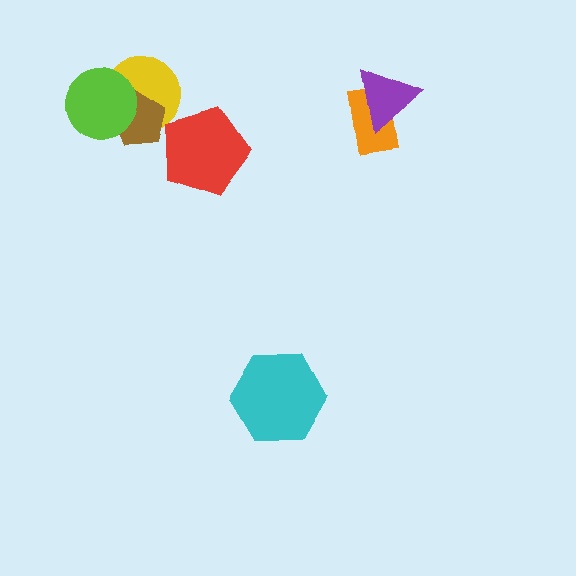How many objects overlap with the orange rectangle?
1 object overlaps with the orange rectangle.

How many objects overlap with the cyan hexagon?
0 objects overlap with the cyan hexagon.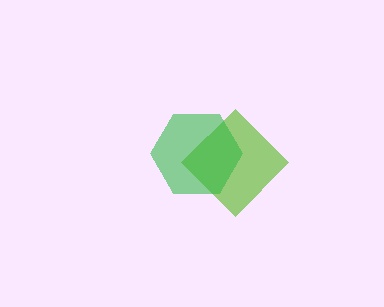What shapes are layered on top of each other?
The layered shapes are: a lime diamond, a green hexagon.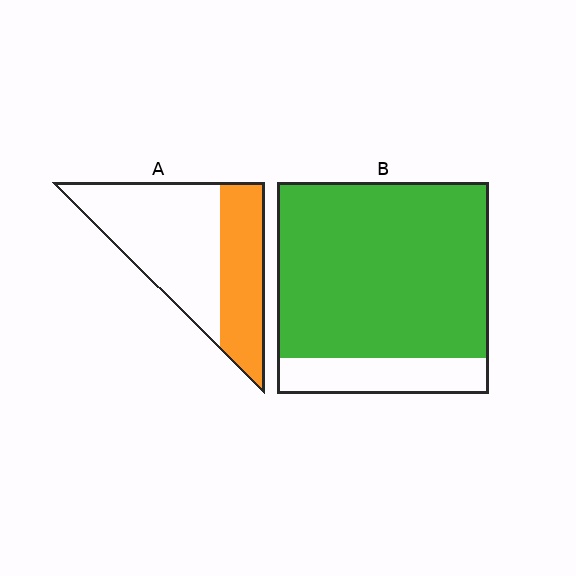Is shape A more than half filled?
No.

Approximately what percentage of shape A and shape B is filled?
A is approximately 40% and B is approximately 85%.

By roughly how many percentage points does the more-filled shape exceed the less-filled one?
By roughly 45 percentage points (B over A).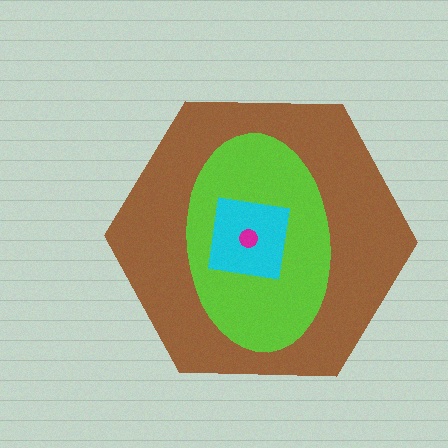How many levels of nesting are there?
4.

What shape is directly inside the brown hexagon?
The lime ellipse.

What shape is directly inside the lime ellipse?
The cyan square.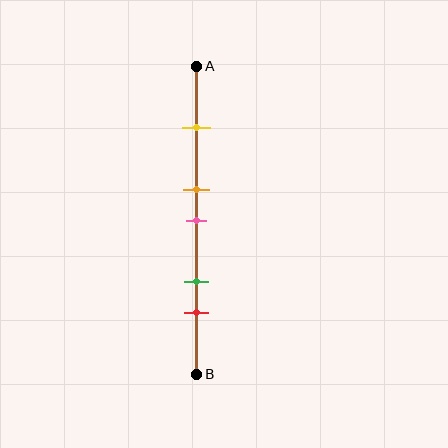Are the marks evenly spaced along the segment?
No, the marks are not evenly spaced.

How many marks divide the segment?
There are 5 marks dividing the segment.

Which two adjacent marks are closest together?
The orange and pink marks are the closest adjacent pair.